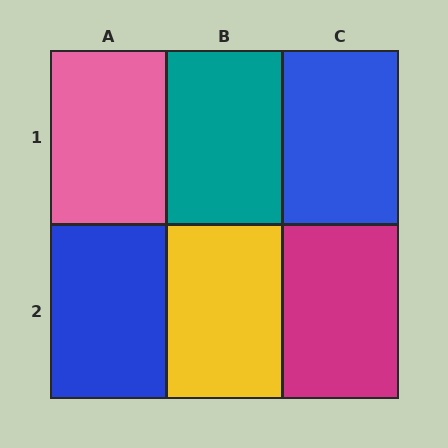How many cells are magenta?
1 cell is magenta.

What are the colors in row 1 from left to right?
Pink, teal, blue.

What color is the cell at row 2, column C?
Magenta.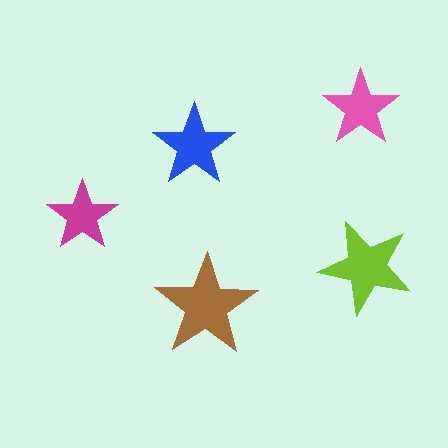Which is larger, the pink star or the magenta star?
The pink one.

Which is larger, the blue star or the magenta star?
The blue one.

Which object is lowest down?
The brown star is bottommost.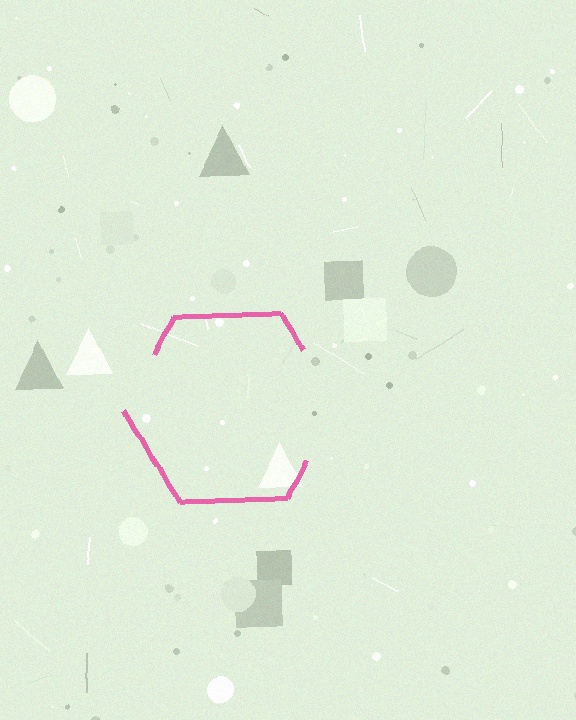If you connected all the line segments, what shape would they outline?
They would outline a hexagon.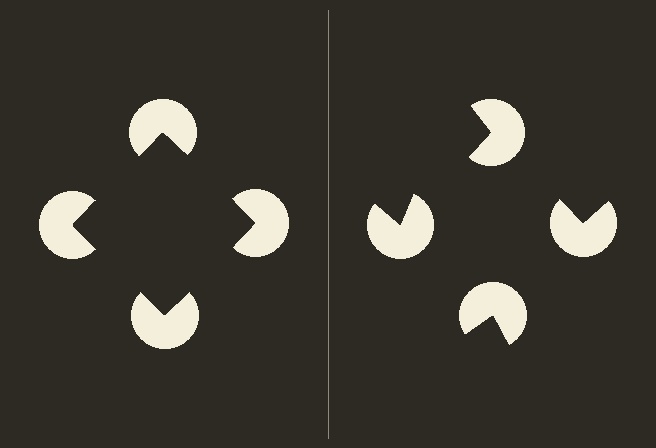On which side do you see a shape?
An illusory square appears on the left side. On the right side the wedge cuts are rotated, so no coherent shape forms.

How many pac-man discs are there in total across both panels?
8 — 4 on each side.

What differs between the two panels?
The pac-man discs are positioned identically on both sides; only the wedge orientations differ. On the left they align to a square; on the right they are misaligned.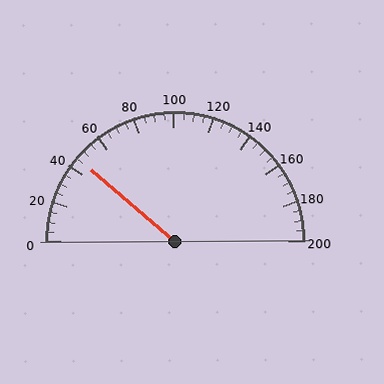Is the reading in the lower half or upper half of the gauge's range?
The reading is in the lower half of the range (0 to 200).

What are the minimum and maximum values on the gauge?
The gauge ranges from 0 to 200.